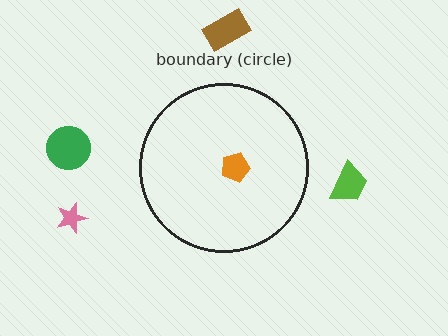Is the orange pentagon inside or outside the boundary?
Inside.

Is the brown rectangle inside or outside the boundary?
Outside.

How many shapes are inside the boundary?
1 inside, 4 outside.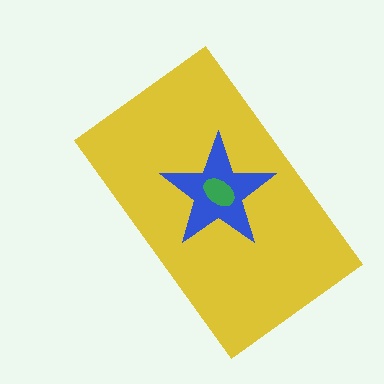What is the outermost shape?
The yellow rectangle.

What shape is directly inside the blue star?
The green ellipse.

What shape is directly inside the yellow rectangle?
The blue star.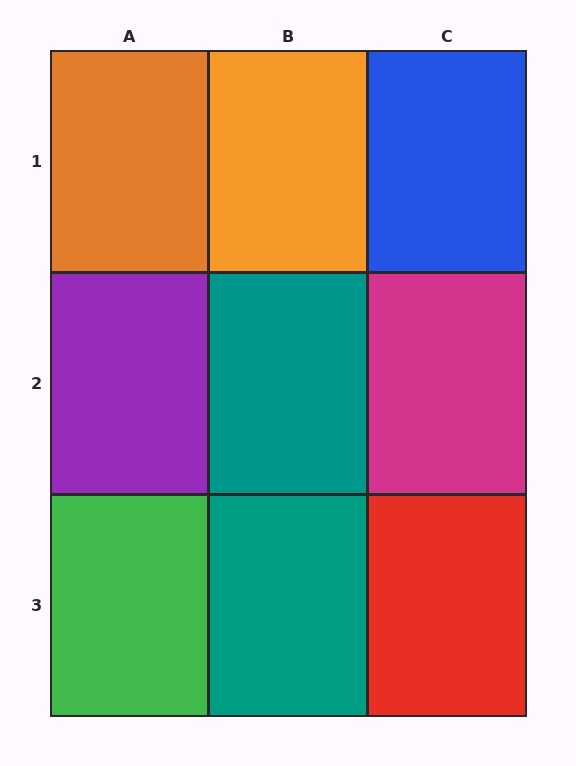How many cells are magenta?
1 cell is magenta.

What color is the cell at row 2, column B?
Teal.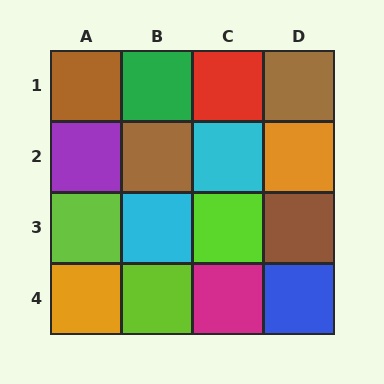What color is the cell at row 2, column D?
Orange.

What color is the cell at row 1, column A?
Brown.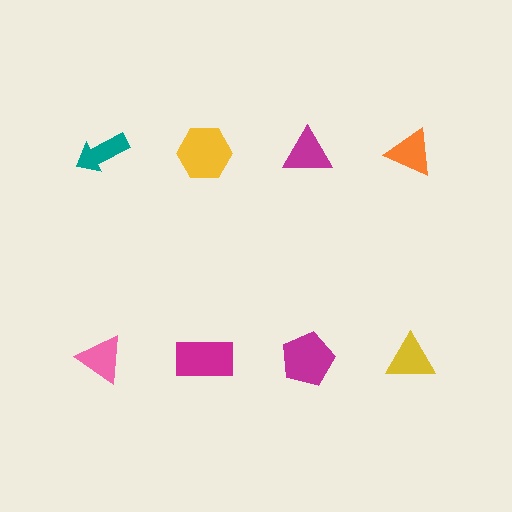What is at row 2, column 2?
A magenta rectangle.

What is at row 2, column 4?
A yellow triangle.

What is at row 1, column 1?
A teal arrow.